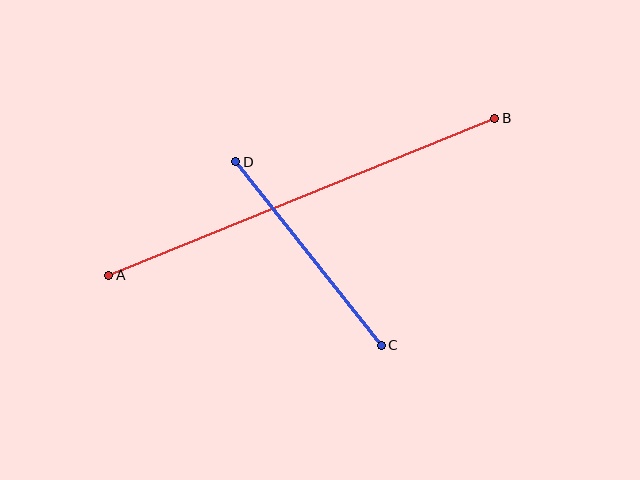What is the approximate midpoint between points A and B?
The midpoint is at approximately (302, 197) pixels.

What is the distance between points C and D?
The distance is approximately 234 pixels.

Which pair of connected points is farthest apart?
Points A and B are farthest apart.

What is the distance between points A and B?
The distance is approximately 417 pixels.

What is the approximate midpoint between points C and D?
The midpoint is at approximately (309, 253) pixels.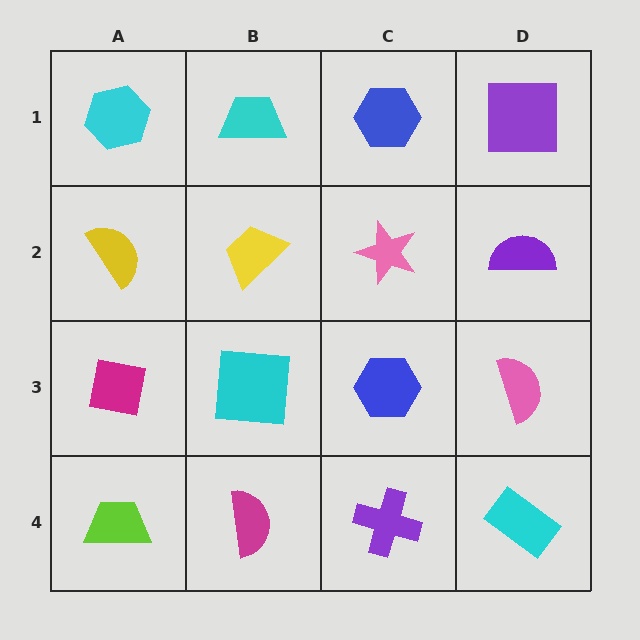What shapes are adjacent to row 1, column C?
A pink star (row 2, column C), a cyan trapezoid (row 1, column B), a purple square (row 1, column D).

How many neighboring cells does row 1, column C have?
3.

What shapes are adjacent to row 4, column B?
A cyan square (row 3, column B), a lime trapezoid (row 4, column A), a purple cross (row 4, column C).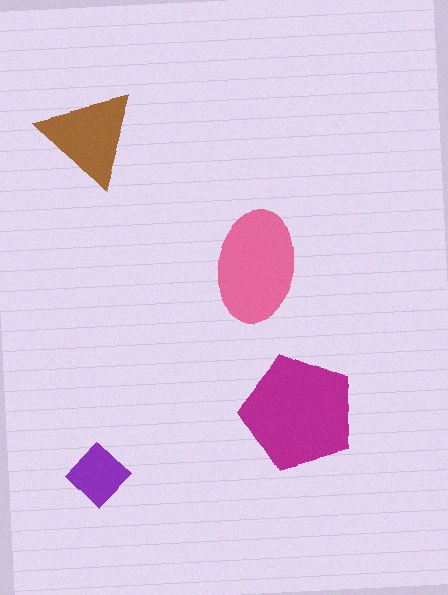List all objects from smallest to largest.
The purple diamond, the brown triangle, the pink ellipse, the magenta pentagon.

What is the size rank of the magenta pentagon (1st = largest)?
1st.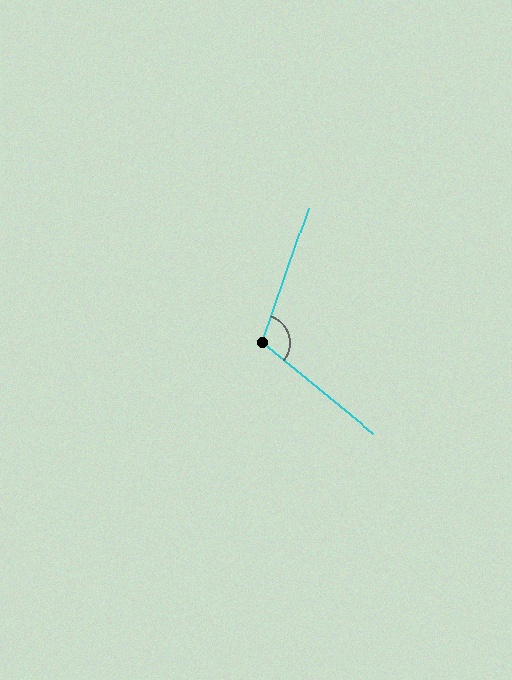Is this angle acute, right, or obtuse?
It is obtuse.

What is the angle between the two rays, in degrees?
Approximately 110 degrees.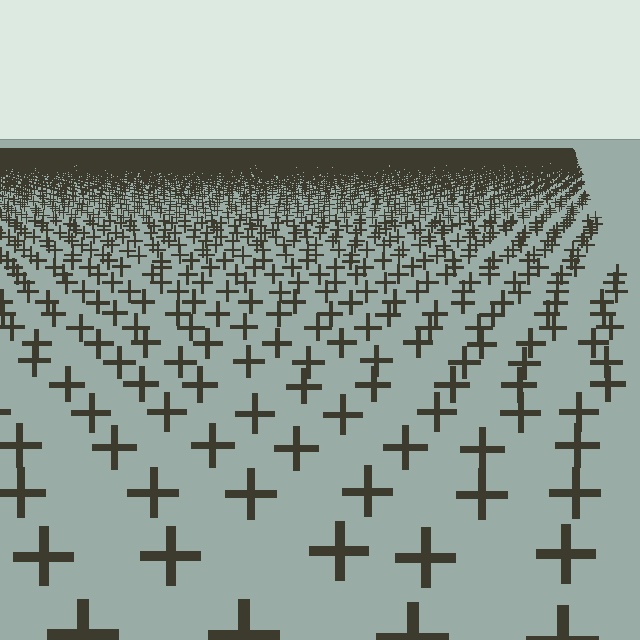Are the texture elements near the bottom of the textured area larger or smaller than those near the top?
Larger. Near the bottom, elements are closer to the viewer and appear at a bigger on-screen size.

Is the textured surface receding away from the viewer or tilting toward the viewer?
The surface is receding away from the viewer. Texture elements get smaller and denser toward the top.